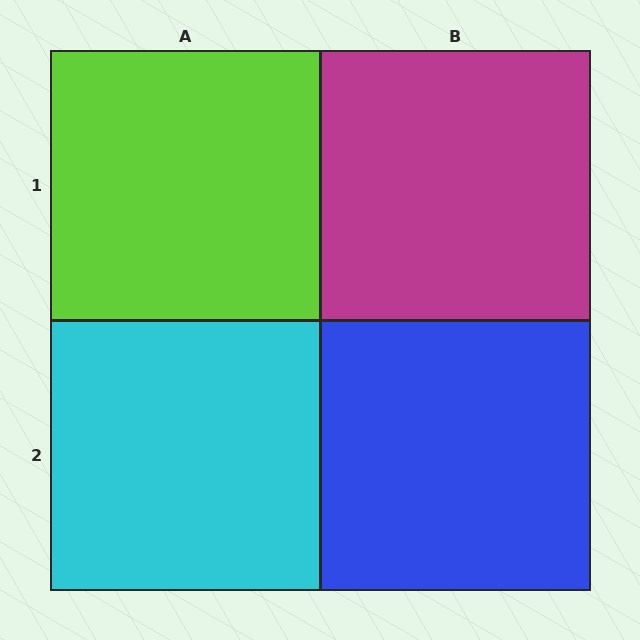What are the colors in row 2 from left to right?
Cyan, blue.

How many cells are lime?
1 cell is lime.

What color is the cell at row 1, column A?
Lime.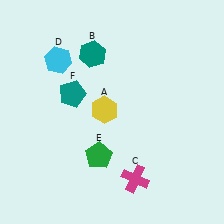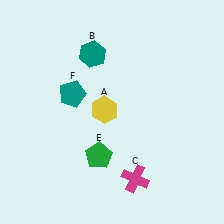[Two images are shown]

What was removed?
The cyan hexagon (D) was removed in Image 2.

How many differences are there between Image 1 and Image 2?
There is 1 difference between the two images.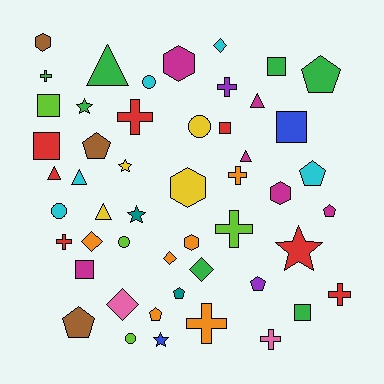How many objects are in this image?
There are 50 objects.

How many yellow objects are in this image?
There are 4 yellow objects.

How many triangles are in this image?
There are 6 triangles.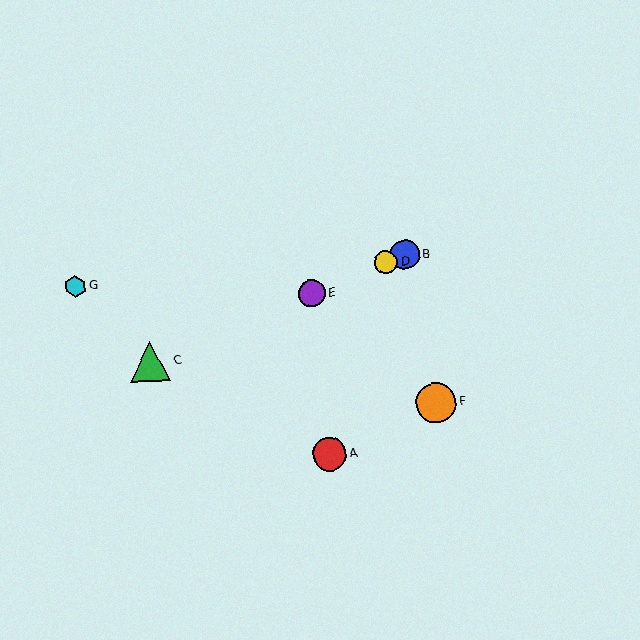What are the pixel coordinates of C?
Object C is at (150, 361).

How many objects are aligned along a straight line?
4 objects (B, C, D, E) are aligned along a straight line.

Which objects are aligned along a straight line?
Objects B, C, D, E are aligned along a straight line.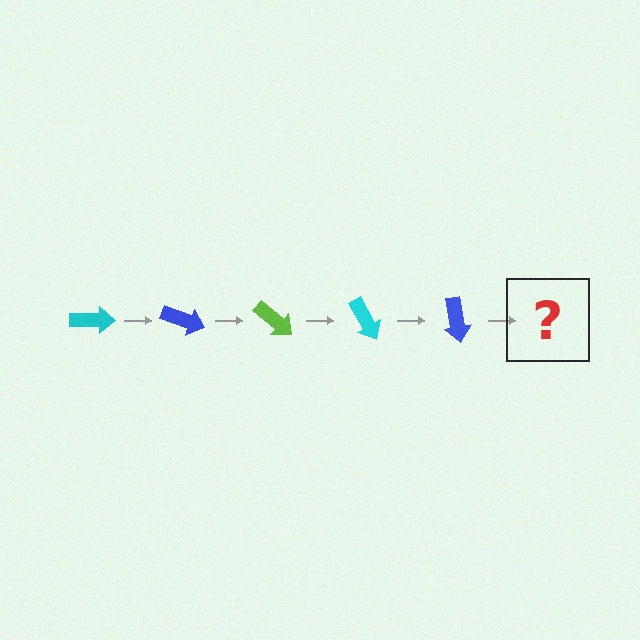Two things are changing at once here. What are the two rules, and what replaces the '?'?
The two rules are that it rotates 20 degrees each step and the color cycles through cyan, blue, and lime. The '?' should be a lime arrow, rotated 100 degrees from the start.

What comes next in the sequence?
The next element should be a lime arrow, rotated 100 degrees from the start.